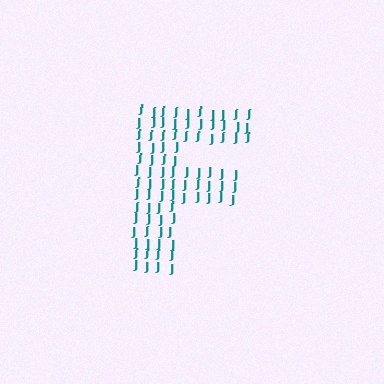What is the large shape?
The large shape is the letter F.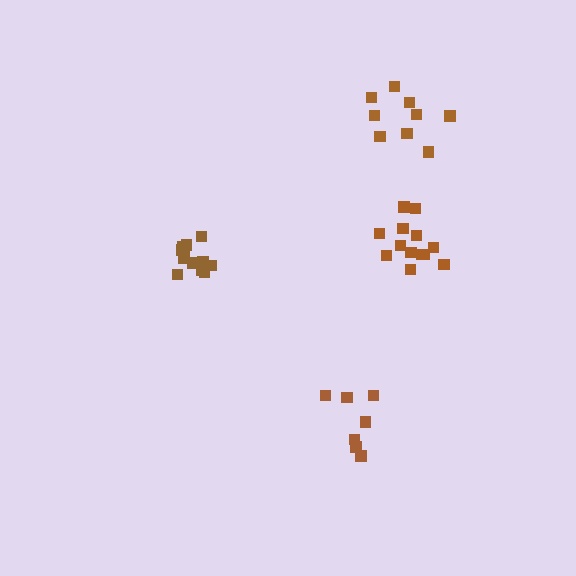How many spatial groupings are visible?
There are 4 spatial groupings.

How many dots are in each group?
Group 1: 7 dots, Group 2: 13 dots, Group 3: 12 dots, Group 4: 9 dots (41 total).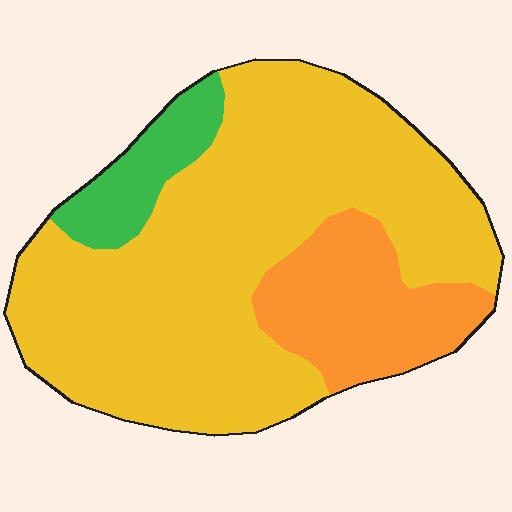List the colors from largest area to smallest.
From largest to smallest: yellow, orange, green.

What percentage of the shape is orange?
Orange covers around 20% of the shape.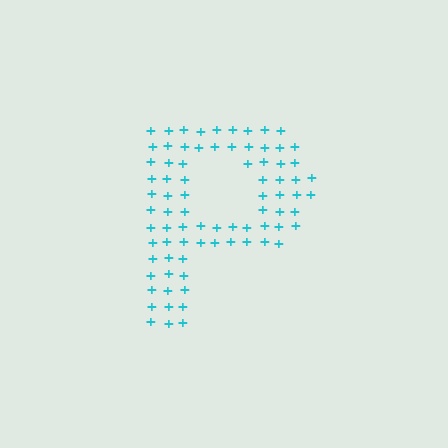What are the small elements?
The small elements are plus signs.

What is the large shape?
The large shape is the letter P.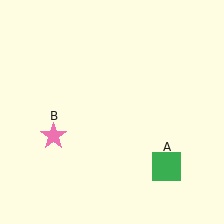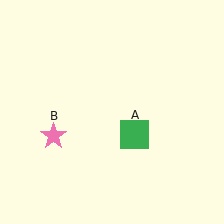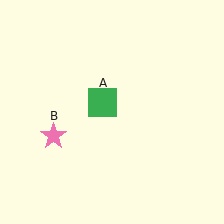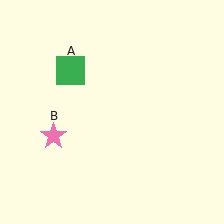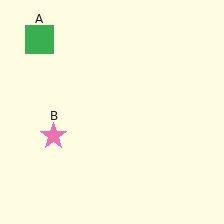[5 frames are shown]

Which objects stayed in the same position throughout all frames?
Pink star (object B) remained stationary.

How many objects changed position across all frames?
1 object changed position: green square (object A).